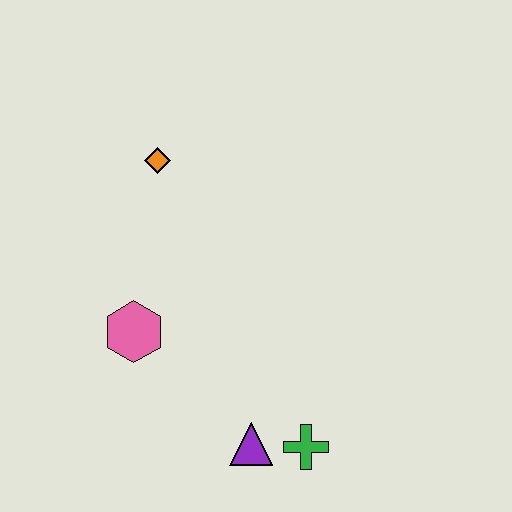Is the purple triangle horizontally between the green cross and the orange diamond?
Yes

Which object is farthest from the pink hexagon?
The green cross is farthest from the pink hexagon.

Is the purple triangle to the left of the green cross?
Yes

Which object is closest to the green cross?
The purple triangle is closest to the green cross.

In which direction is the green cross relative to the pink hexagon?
The green cross is to the right of the pink hexagon.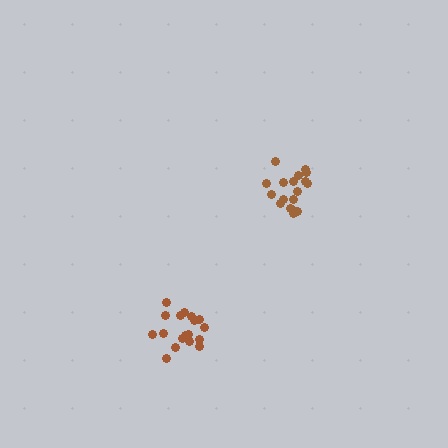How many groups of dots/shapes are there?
There are 2 groups.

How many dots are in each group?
Group 1: 18 dots, Group 2: 18 dots (36 total).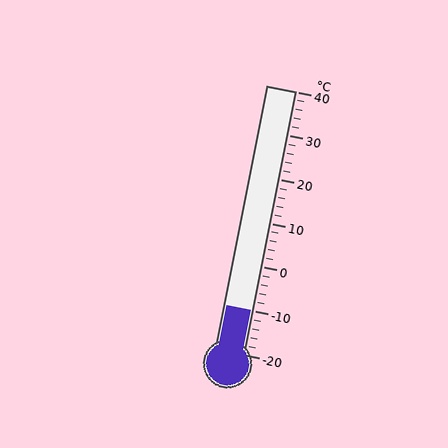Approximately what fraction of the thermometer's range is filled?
The thermometer is filled to approximately 15% of its range.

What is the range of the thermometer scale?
The thermometer scale ranges from -20°C to 40°C.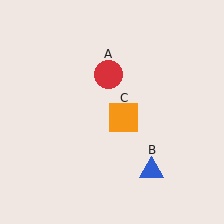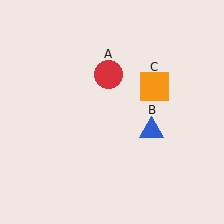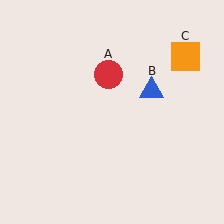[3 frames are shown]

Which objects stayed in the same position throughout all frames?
Red circle (object A) remained stationary.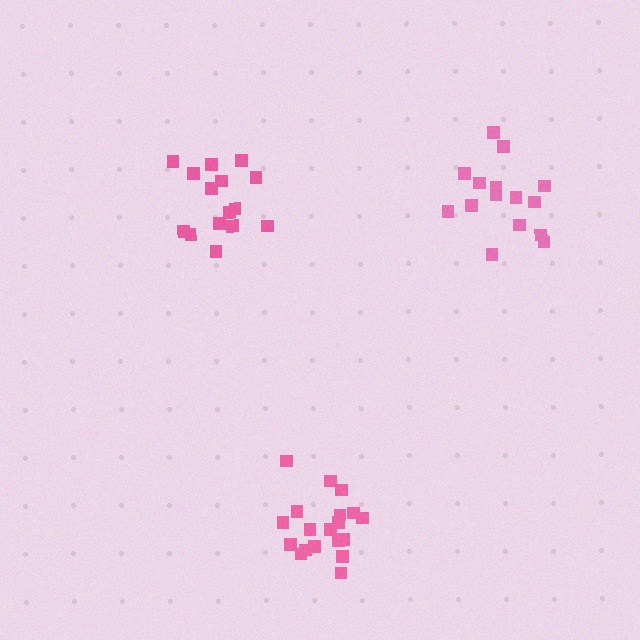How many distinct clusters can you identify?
There are 3 distinct clusters.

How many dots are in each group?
Group 1: 15 dots, Group 2: 15 dots, Group 3: 19 dots (49 total).